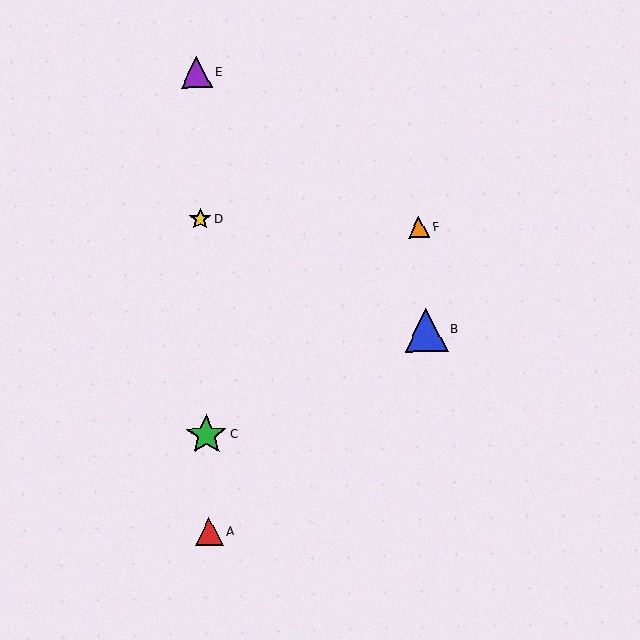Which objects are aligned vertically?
Objects A, C, D, E are aligned vertically.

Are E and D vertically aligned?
Yes, both are at x≈196.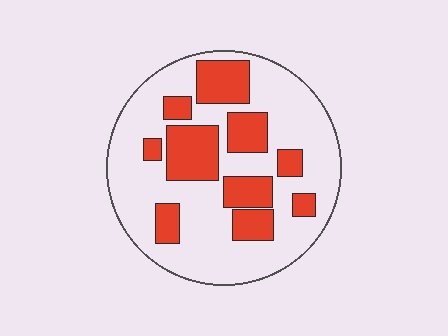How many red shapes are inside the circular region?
10.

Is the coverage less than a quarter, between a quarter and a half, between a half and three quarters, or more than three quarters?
Between a quarter and a half.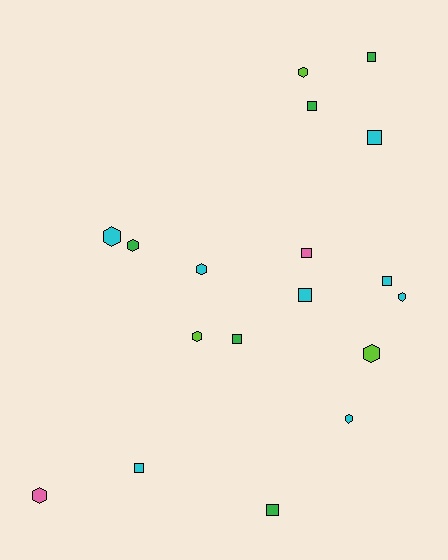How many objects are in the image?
There are 18 objects.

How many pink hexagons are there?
There is 1 pink hexagon.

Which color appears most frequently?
Cyan, with 8 objects.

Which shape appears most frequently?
Hexagon, with 9 objects.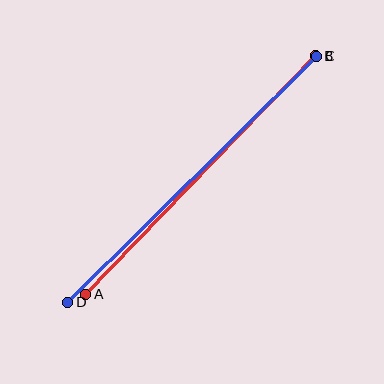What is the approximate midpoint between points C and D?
The midpoint is at approximately (192, 179) pixels.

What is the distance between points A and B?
The distance is approximately 332 pixels.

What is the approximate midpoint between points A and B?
The midpoint is at approximately (201, 175) pixels.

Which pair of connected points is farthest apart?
Points C and D are farthest apart.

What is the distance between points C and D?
The distance is approximately 350 pixels.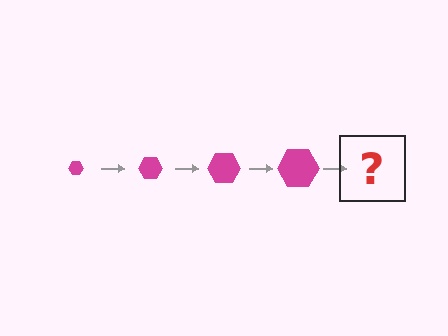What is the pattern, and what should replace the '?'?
The pattern is that the hexagon gets progressively larger each step. The '?' should be a magenta hexagon, larger than the previous one.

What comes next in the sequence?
The next element should be a magenta hexagon, larger than the previous one.